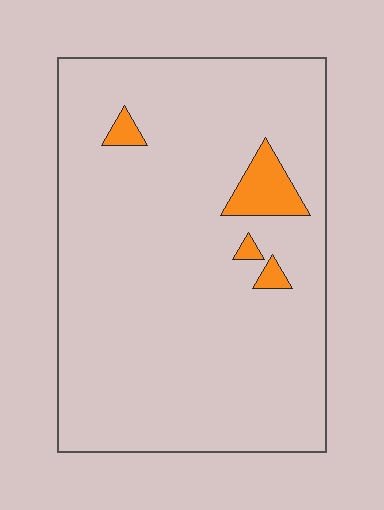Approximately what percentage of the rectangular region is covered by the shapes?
Approximately 5%.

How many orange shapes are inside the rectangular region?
4.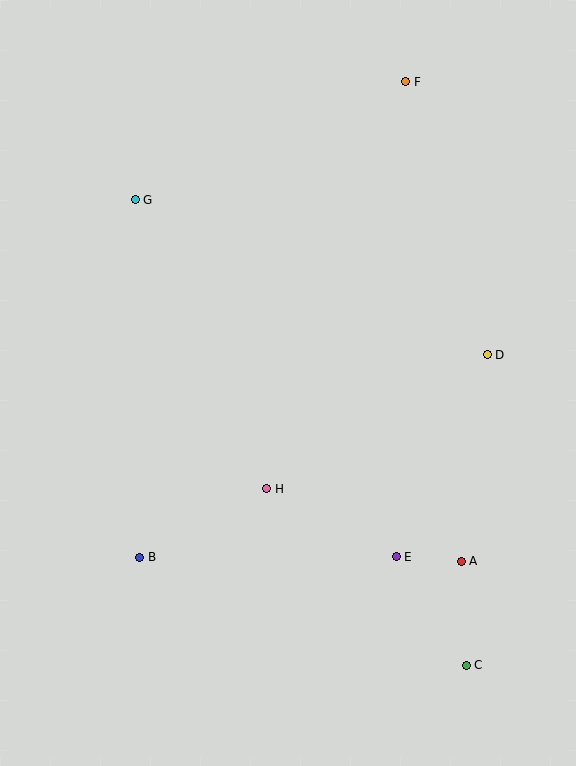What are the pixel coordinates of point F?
Point F is at (406, 82).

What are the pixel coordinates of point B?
Point B is at (140, 557).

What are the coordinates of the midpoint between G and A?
The midpoint between G and A is at (298, 380).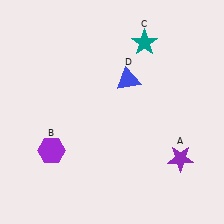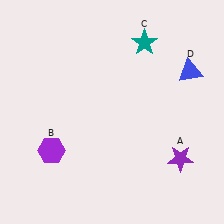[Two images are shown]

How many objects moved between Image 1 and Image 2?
1 object moved between the two images.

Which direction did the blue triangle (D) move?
The blue triangle (D) moved right.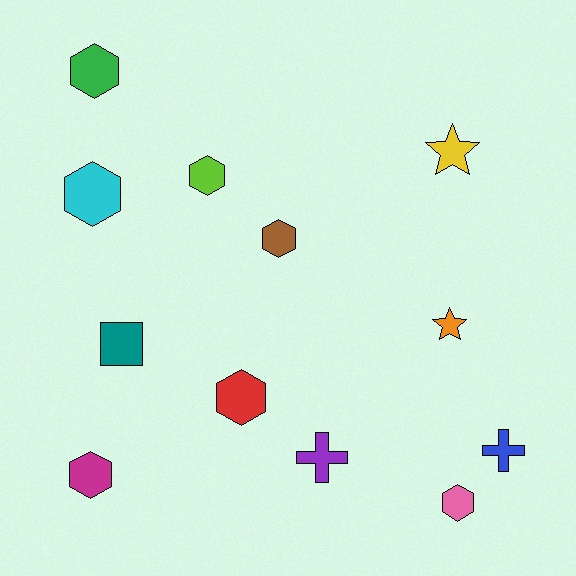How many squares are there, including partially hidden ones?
There is 1 square.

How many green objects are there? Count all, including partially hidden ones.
There is 1 green object.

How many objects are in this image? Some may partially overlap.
There are 12 objects.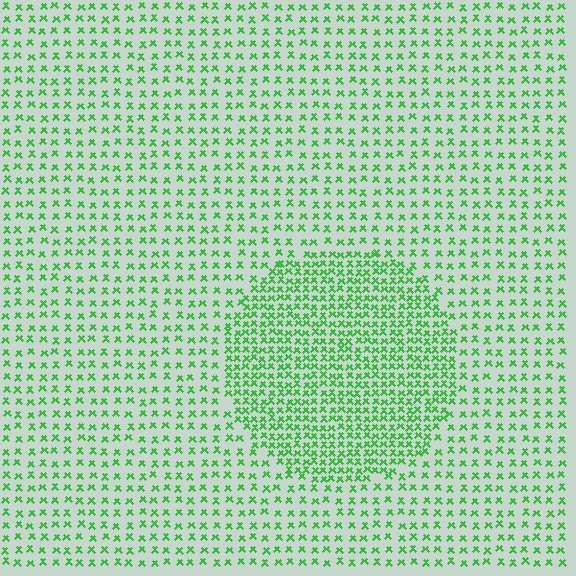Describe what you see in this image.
The image contains small green elements arranged at two different densities. A circle-shaped region is visible where the elements are more densely packed than the surrounding area.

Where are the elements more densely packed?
The elements are more densely packed inside the circle boundary.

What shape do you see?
I see a circle.